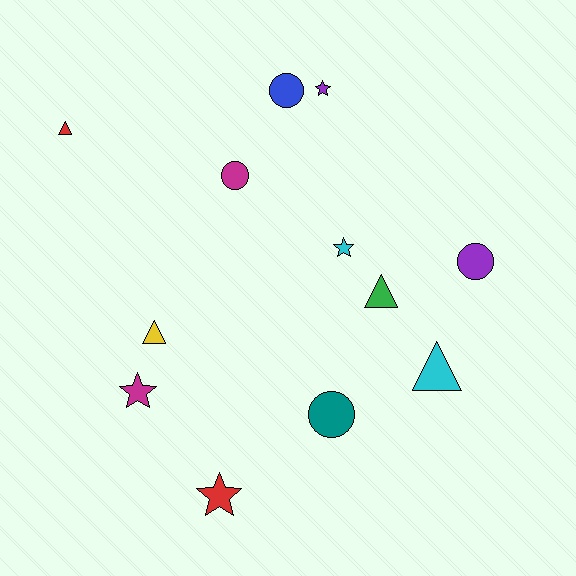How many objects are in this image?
There are 12 objects.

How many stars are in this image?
There are 4 stars.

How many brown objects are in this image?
There are no brown objects.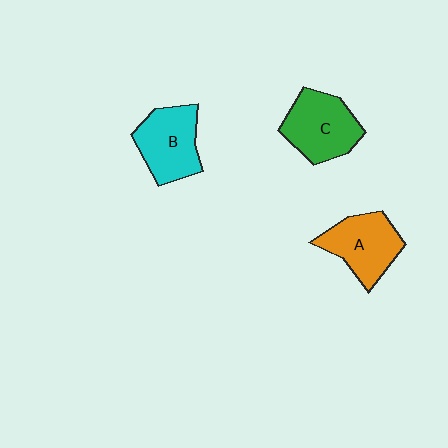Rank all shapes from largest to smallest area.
From largest to smallest: C (green), B (cyan), A (orange).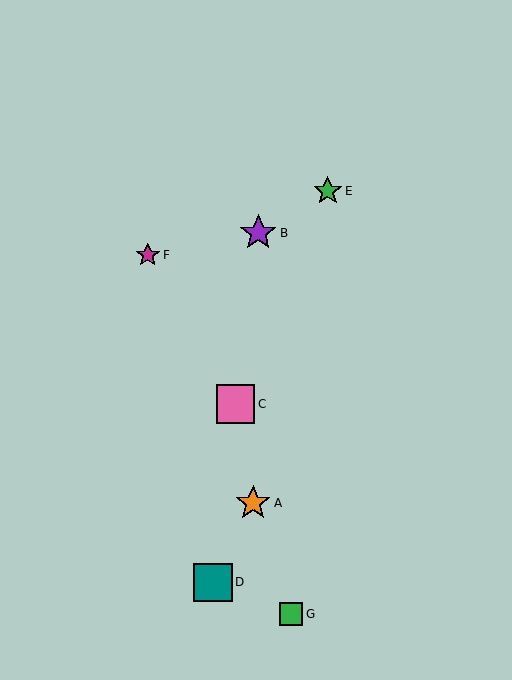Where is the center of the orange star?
The center of the orange star is at (253, 503).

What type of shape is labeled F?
Shape F is a magenta star.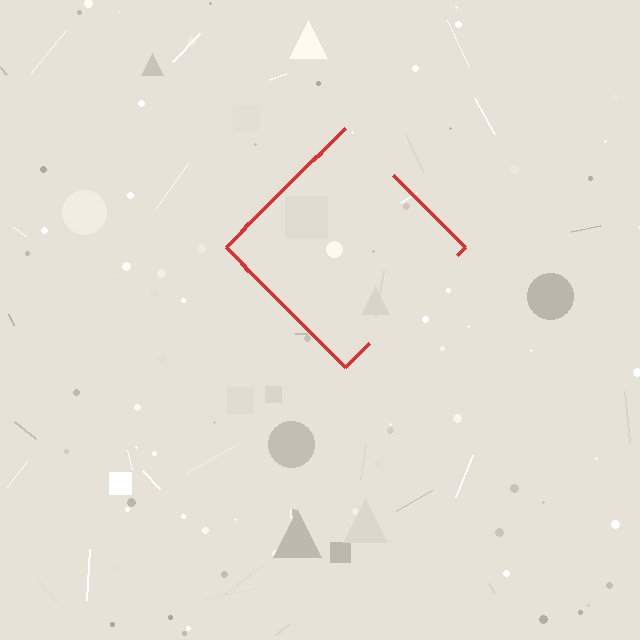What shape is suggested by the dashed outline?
The dashed outline suggests a diamond.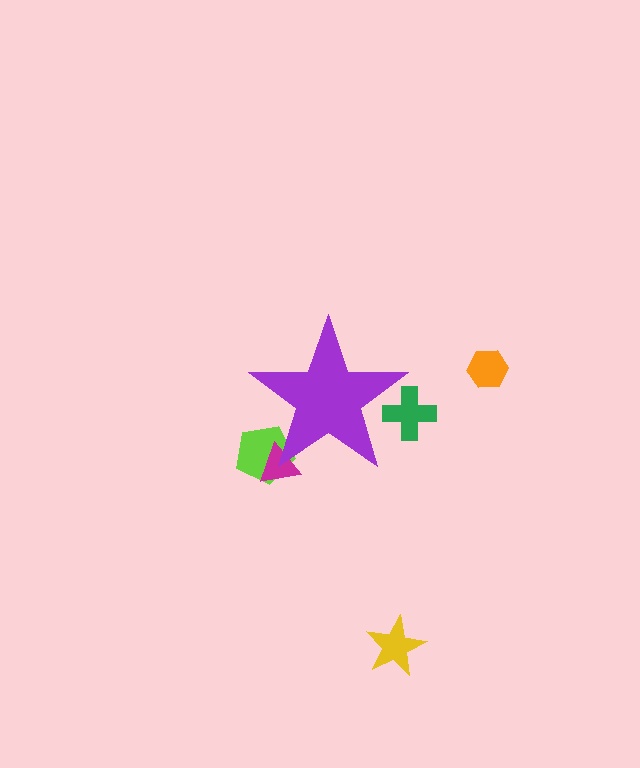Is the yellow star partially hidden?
No, the yellow star is fully visible.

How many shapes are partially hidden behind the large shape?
3 shapes are partially hidden.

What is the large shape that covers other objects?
A purple star.